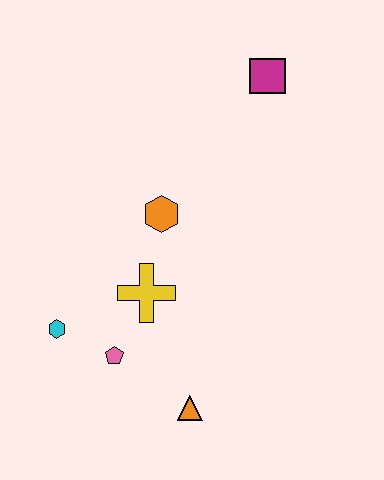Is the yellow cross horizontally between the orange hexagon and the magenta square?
No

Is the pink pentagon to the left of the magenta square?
Yes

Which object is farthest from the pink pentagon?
The magenta square is farthest from the pink pentagon.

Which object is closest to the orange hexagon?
The yellow cross is closest to the orange hexagon.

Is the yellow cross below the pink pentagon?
No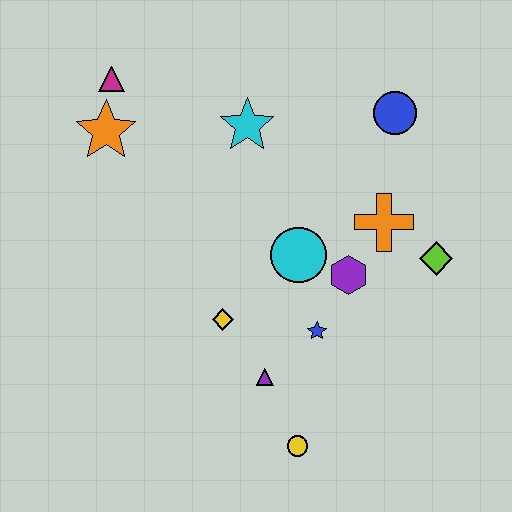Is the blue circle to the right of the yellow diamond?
Yes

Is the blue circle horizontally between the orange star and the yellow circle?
No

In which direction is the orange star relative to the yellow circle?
The orange star is above the yellow circle.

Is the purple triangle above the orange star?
No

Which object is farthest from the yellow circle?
The magenta triangle is farthest from the yellow circle.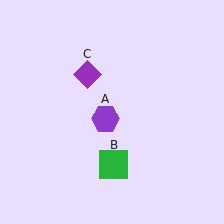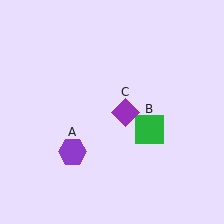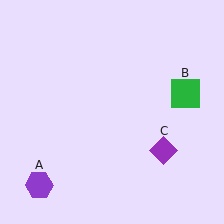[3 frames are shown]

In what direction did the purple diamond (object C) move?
The purple diamond (object C) moved down and to the right.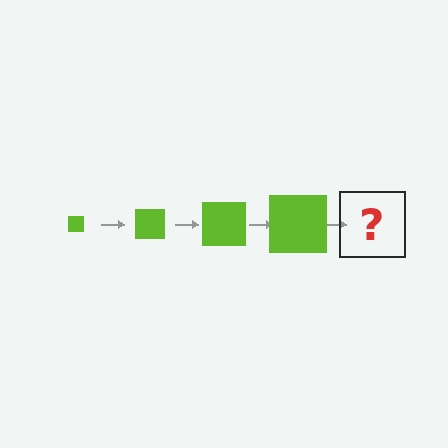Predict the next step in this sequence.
The next step is a lime square, larger than the previous one.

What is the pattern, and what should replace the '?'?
The pattern is that the square gets progressively larger each step. The '?' should be a lime square, larger than the previous one.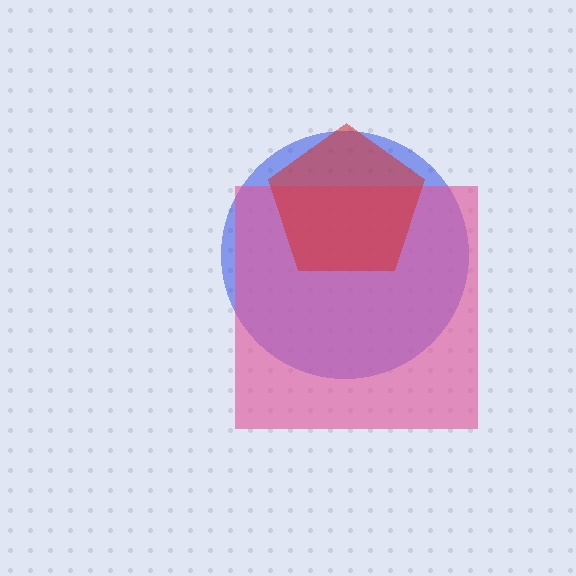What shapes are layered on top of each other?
The layered shapes are: a blue circle, a pink square, a red pentagon.